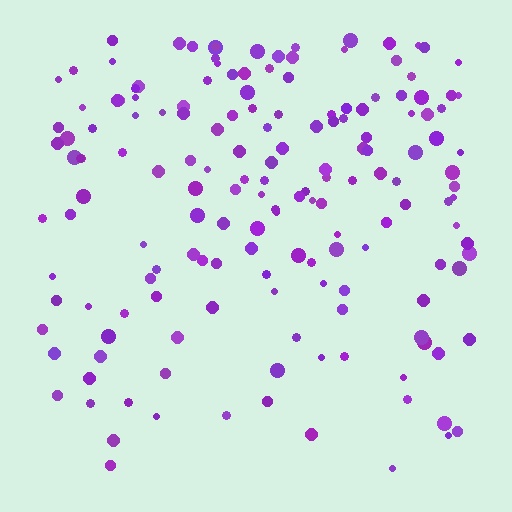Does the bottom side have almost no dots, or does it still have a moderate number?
Still a moderate number, just noticeably fewer than the top.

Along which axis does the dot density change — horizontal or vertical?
Vertical.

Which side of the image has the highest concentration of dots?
The top.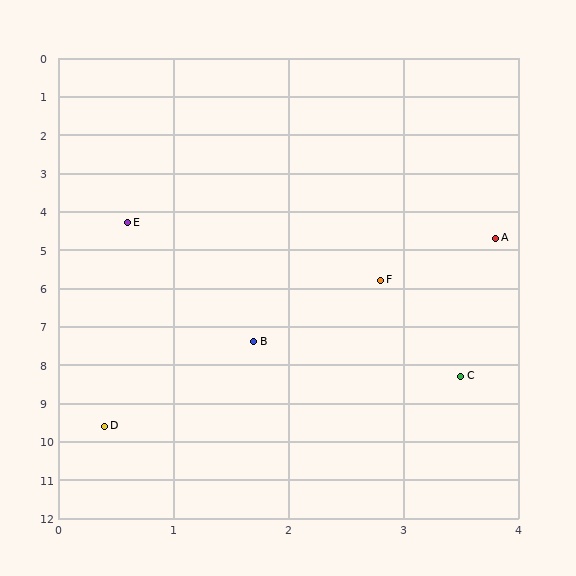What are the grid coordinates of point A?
Point A is at approximately (3.8, 4.7).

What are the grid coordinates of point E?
Point E is at approximately (0.6, 4.3).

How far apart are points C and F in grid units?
Points C and F are about 2.6 grid units apart.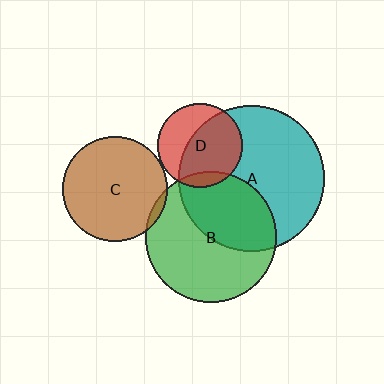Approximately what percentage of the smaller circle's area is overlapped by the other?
Approximately 60%.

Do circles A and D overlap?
Yes.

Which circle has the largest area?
Circle A (teal).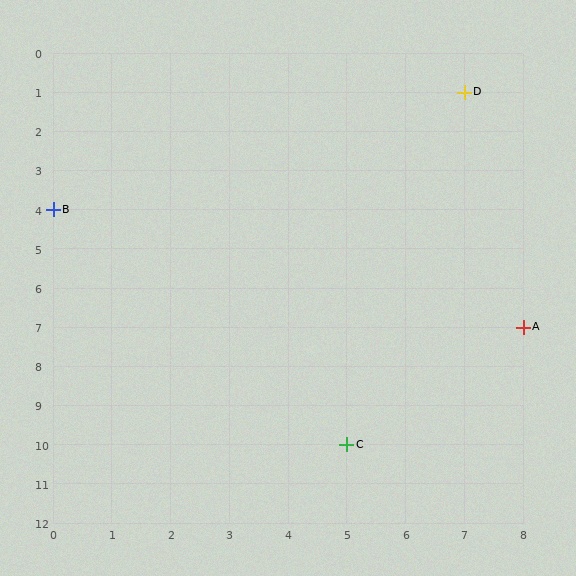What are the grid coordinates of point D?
Point D is at grid coordinates (7, 1).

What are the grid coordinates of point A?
Point A is at grid coordinates (8, 7).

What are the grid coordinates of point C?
Point C is at grid coordinates (5, 10).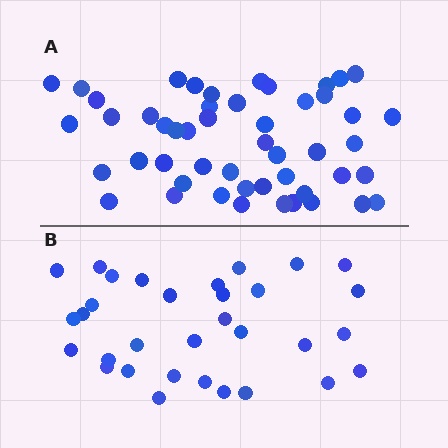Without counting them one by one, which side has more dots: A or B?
Region A (the top region) has more dots.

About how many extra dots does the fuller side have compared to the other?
Region A has approximately 20 more dots than region B.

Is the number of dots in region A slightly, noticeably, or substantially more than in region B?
Region A has substantially more. The ratio is roughly 1.6 to 1.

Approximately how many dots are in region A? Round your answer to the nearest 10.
About 50 dots.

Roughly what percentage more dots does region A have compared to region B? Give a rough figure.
About 55% more.